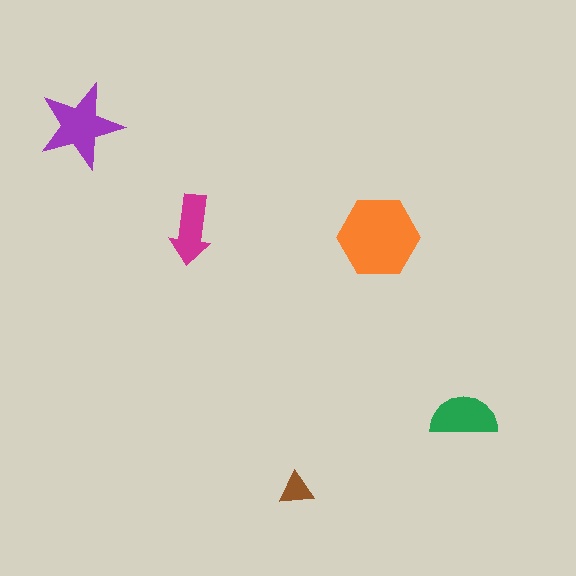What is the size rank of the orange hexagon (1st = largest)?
1st.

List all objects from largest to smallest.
The orange hexagon, the purple star, the green semicircle, the magenta arrow, the brown triangle.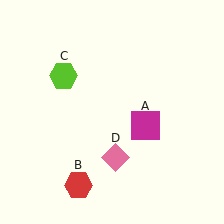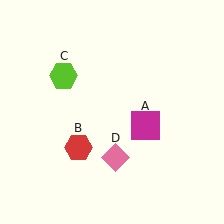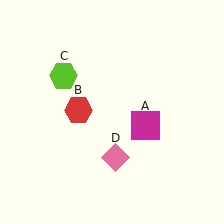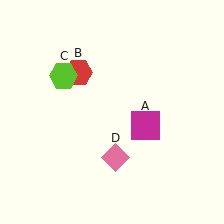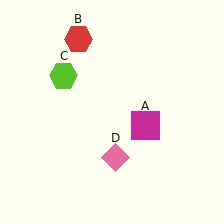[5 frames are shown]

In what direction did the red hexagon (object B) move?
The red hexagon (object B) moved up.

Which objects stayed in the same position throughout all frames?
Magenta square (object A) and lime hexagon (object C) and pink diamond (object D) remained stationary.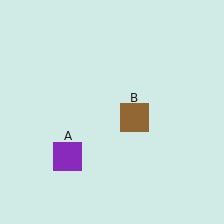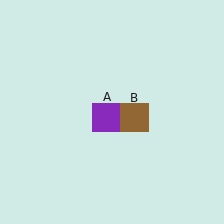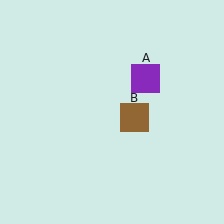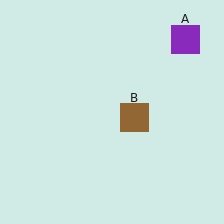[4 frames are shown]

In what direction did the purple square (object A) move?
The purple square (object A) moved up and to the right.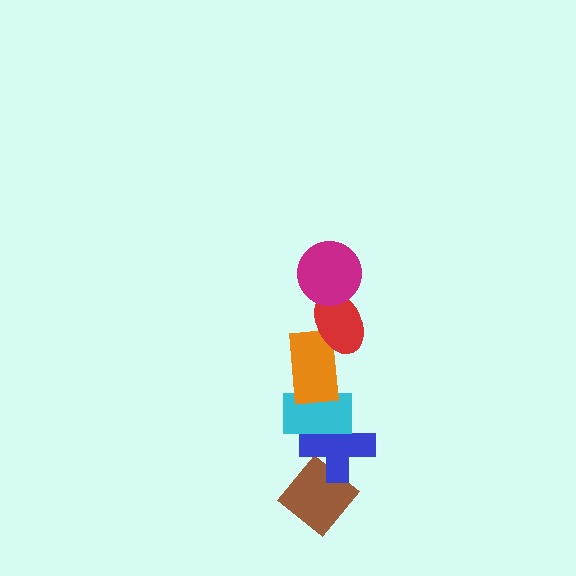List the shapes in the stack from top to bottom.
From top to bottom: the magenta circle, the red ellipse, the orange rectangle, the cyan rectangle, the blue cross, the brown diamond.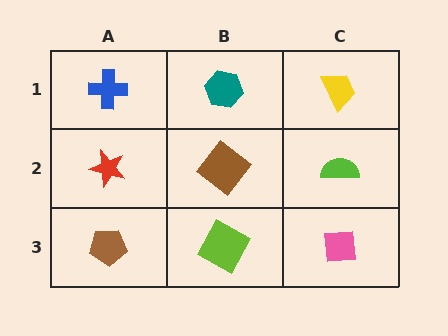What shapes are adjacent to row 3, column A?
A red star (row 2, column A), a lime square (row 3, column B).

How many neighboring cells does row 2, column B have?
4.